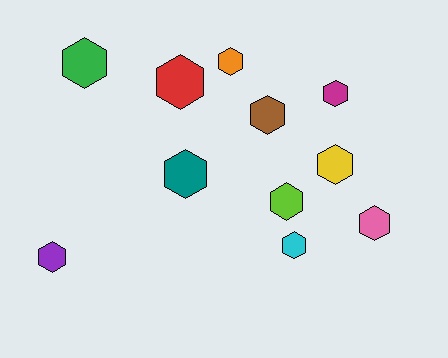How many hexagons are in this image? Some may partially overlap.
There are 11 hexagons.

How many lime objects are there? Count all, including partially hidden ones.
There is 1 lime object.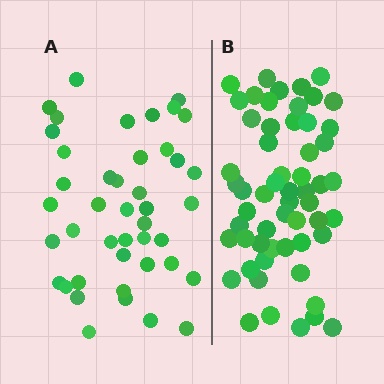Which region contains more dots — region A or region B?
Region B (the right region) has more dots.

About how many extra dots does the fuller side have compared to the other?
Region B has approximately 15 more dots than region A.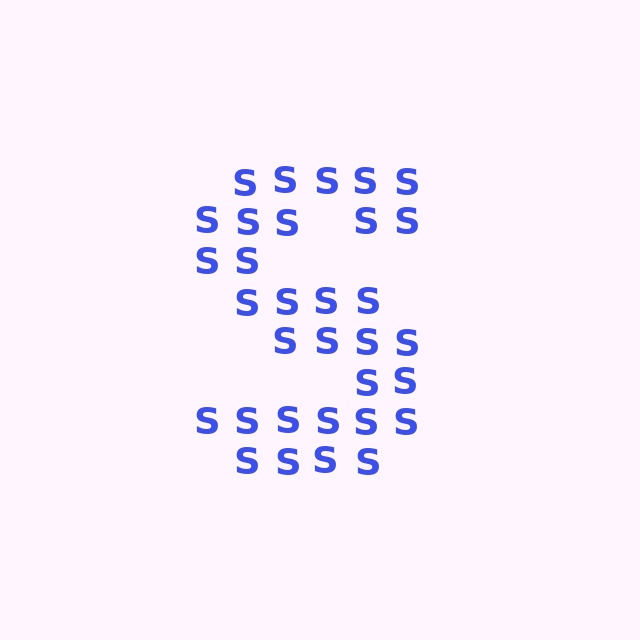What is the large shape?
The large shape is the letter S.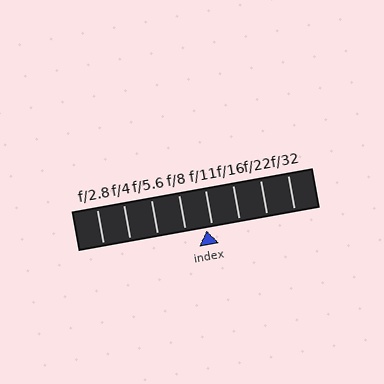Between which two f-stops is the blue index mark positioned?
The index mark is between f/8 and f/11.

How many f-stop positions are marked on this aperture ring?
There are 8 f-stop positions marked.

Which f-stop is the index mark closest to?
The index mark is closest to f/11.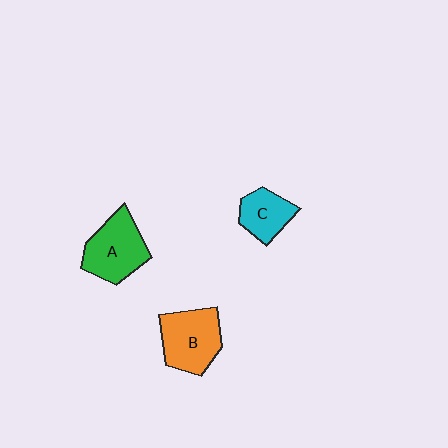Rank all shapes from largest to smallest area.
From largest to smallest: B (orange), A (green), C (cyan).